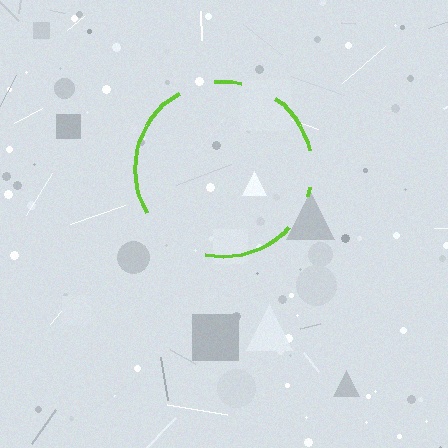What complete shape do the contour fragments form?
The contour fragments form a circle.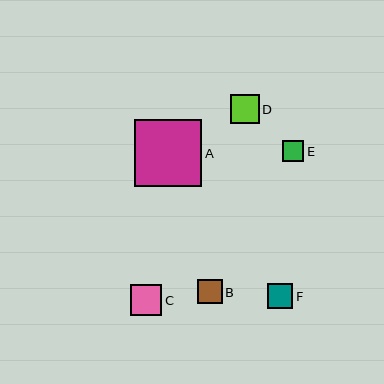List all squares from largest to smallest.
From largest to smallest: A, C, D, F, B, E.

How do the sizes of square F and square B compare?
Square F and square B are approximately the same size.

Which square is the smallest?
Square E is the smallest with a size of approximately 21 pixels.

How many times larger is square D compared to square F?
Square D is approximately 1.2 times the size of square F.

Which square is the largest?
Square A is the largest with a size of approximately 67 pixels.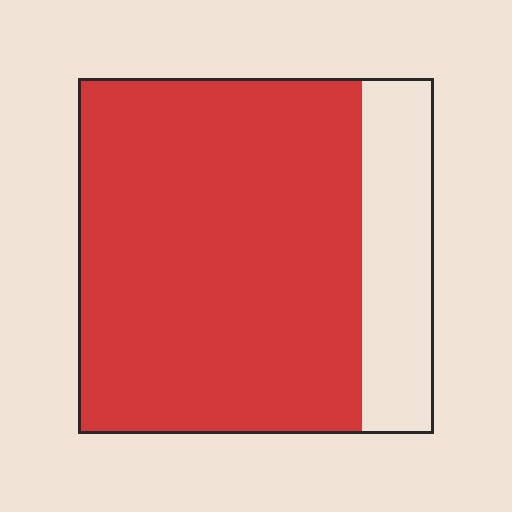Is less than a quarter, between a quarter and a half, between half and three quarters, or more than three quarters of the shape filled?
More than three quarters.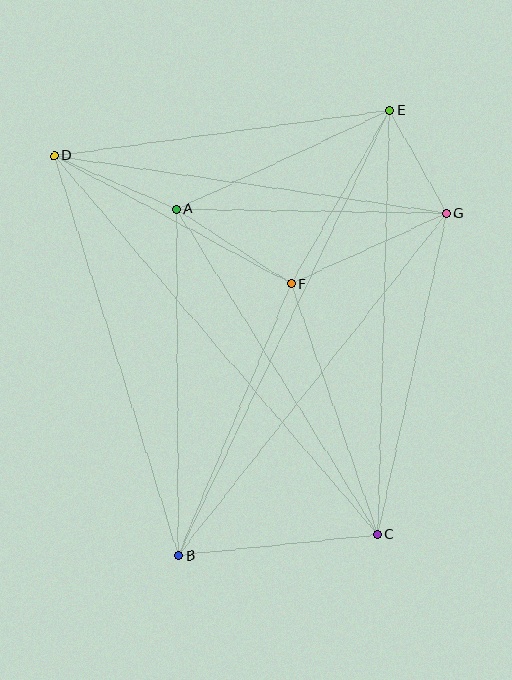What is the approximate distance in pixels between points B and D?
The distance between B and D is approximately 419 pixels.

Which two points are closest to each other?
Points E and G are closest to each other.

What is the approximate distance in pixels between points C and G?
The distance between C and G is approximately 328 pixels.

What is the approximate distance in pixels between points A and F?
The distance between A and F is approximately 137 pixels.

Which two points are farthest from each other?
Points C and D are farthest from each other.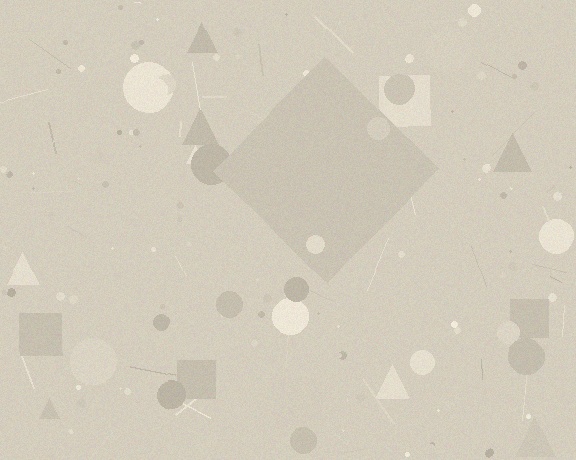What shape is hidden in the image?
A diamond is hidden in the image.